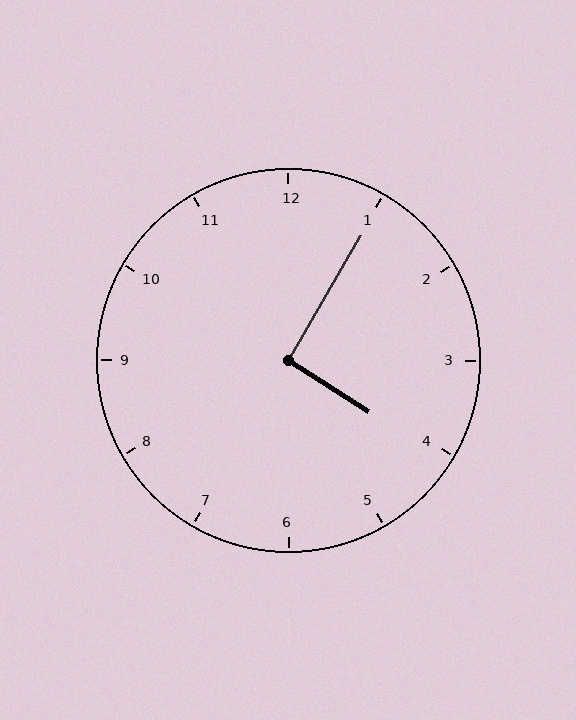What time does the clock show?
4:05.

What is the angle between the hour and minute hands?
Approximately 92 degrees.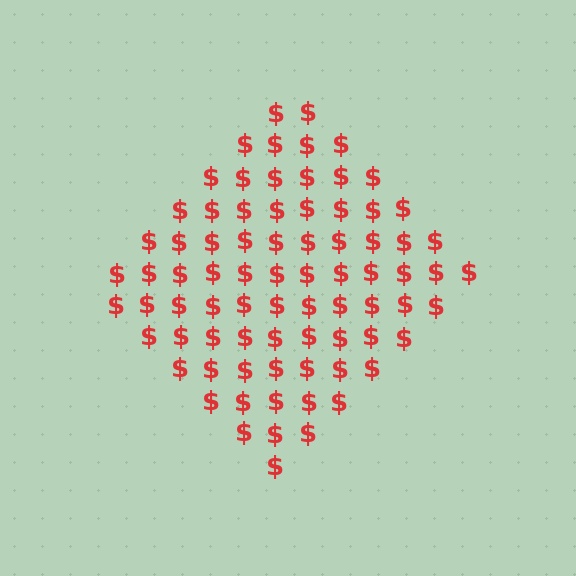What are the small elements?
The small elements are dollar signs.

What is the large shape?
The large shape is a diamond.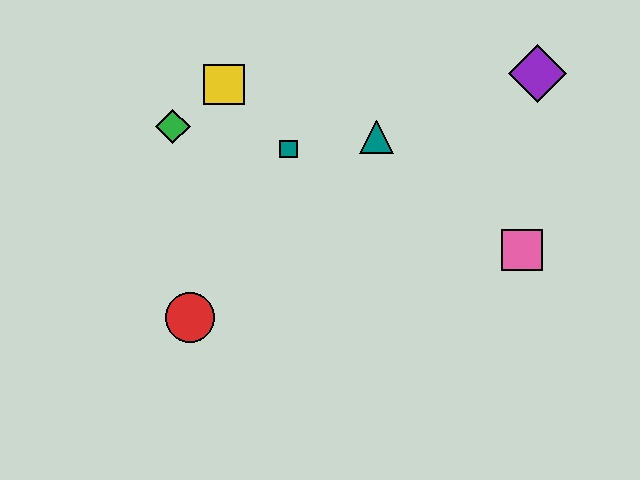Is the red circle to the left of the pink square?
Yes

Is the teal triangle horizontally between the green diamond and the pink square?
Yes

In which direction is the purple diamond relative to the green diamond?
The purple diamond is to the right of the green diamond.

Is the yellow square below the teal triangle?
No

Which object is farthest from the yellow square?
The pink square is farthest from the yellow square.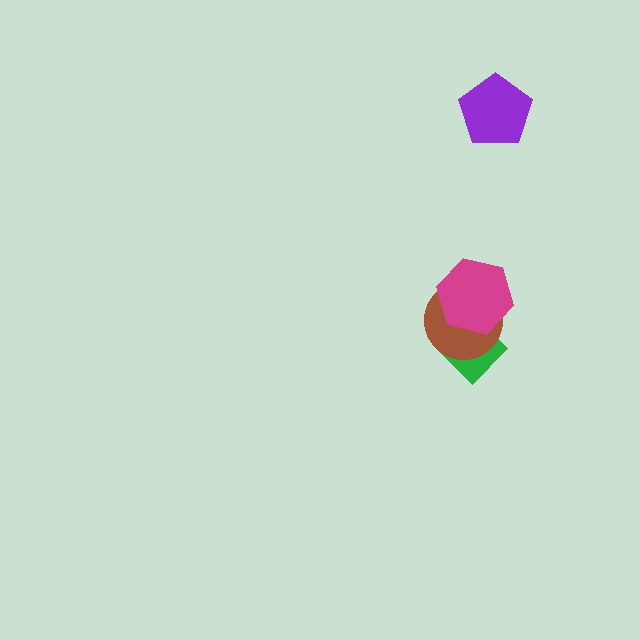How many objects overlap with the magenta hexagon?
2 objects overlap with the magenta hexagon.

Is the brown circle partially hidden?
Yes, it is partially covered by another shape.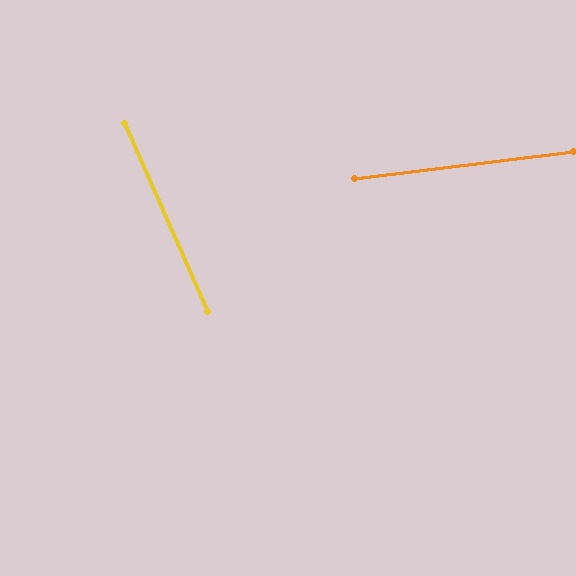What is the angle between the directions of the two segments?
Approximately 73 degrees.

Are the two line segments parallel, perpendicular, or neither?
Neither parallel nor perpendicular — they differ by about 73°.